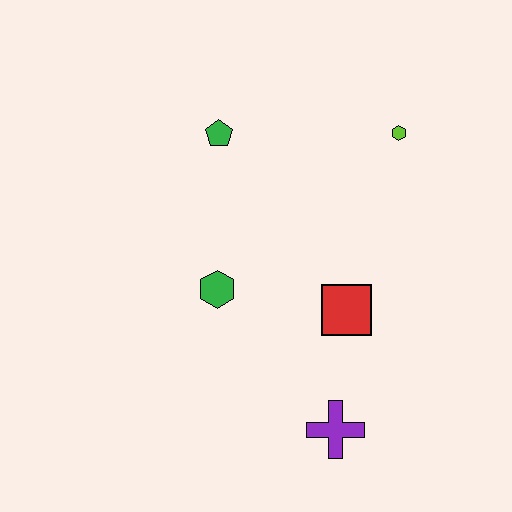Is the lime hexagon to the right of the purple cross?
Yes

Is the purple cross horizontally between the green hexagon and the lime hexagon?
Yes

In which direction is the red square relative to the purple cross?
The red square is above the purple cross.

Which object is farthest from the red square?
The green pentagon is farthest from the red square.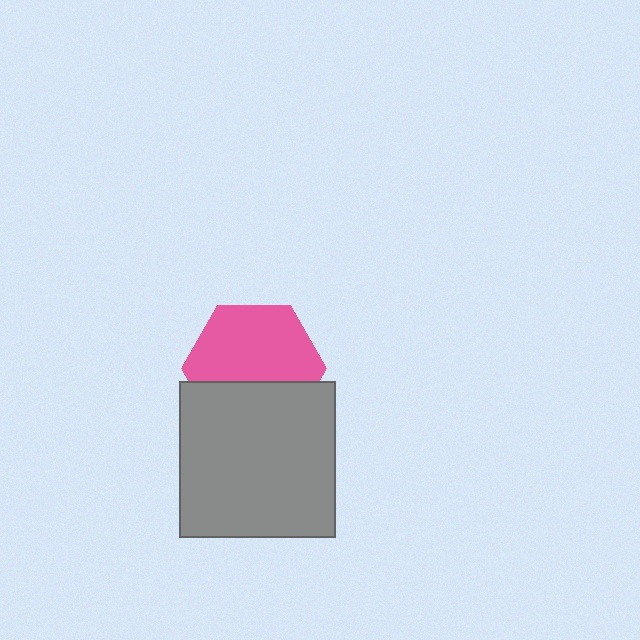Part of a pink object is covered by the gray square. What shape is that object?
It is a hexagon.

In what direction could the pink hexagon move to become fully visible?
The pink hexagon could move up. That would shift it out from behind the gray square entirely.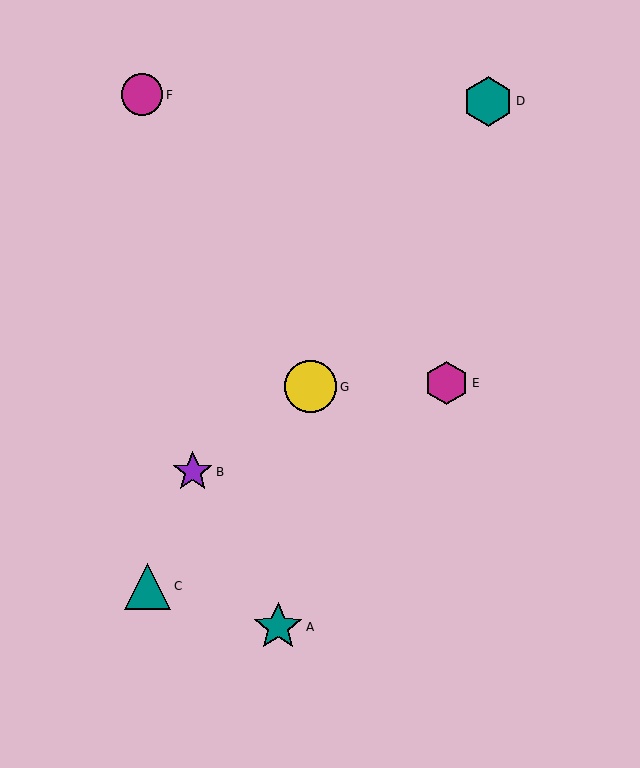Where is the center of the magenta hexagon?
The center of the magenta hexagon is at (447, 383).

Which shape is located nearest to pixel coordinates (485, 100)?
The teal hexagon (labeled D) at (488, 101) is nearest to that location.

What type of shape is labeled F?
Shape F is a magenta circle.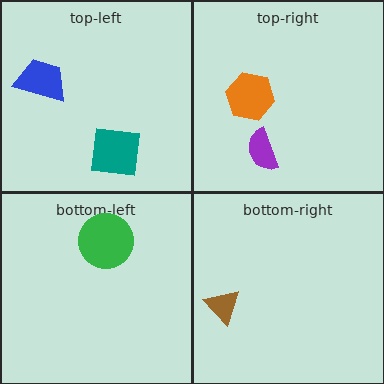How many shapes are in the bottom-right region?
1.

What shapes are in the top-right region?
The orange hexagon, the purple semicircle.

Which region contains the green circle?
The bottom-left region.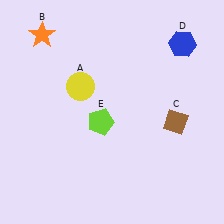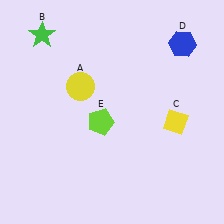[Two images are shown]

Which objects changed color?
B changed from orange to green. C changed from brown to yellow.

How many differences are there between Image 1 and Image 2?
There are 2 differences between the two images.